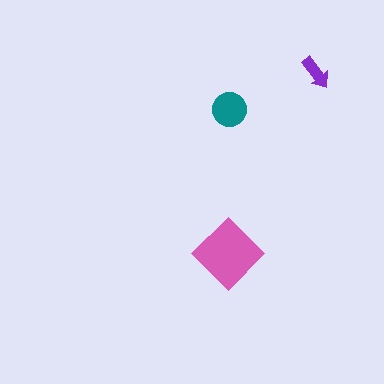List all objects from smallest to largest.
The purple arrow, the teal circle, the pink diamond.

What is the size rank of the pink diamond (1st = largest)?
1st.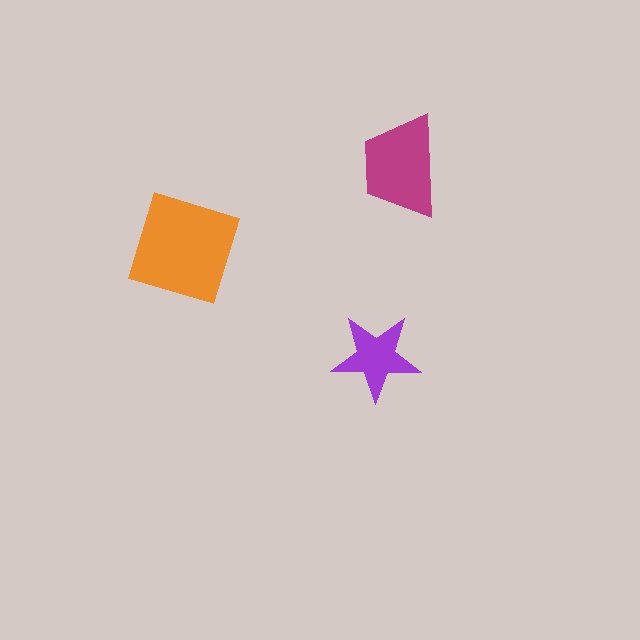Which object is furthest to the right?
The magenta trapezoid is rightmost.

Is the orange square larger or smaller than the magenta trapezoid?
Larger.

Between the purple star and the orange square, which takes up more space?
The orange square.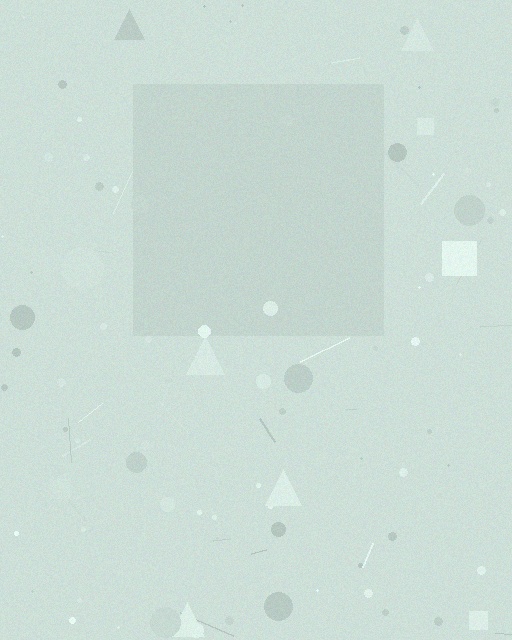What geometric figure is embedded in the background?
A square is embedded in the background.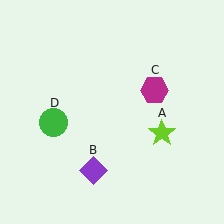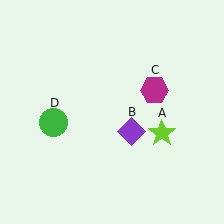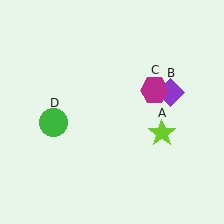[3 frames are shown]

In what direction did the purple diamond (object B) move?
The purple diamond (object B) moved up and to the right.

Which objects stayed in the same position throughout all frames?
Lime star (object A) and magenta hexagon (object C) and green circle (object D) remained stationary.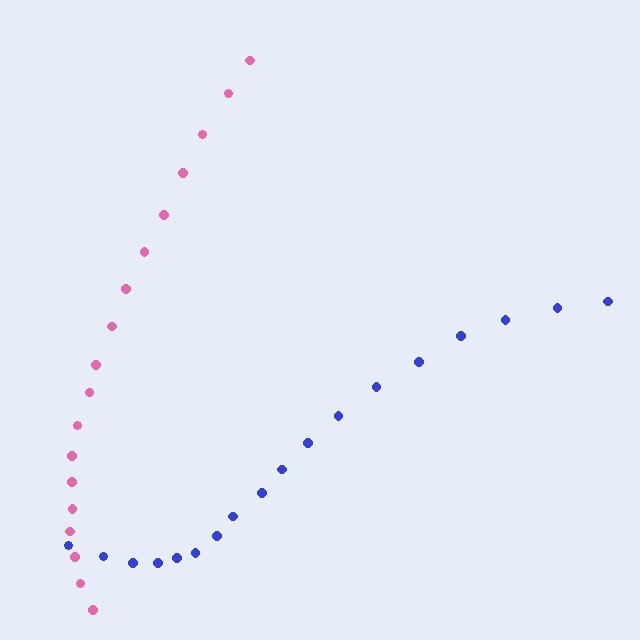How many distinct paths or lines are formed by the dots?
There are 2 distinct paths.